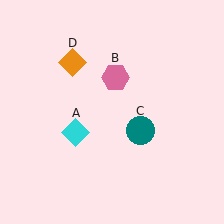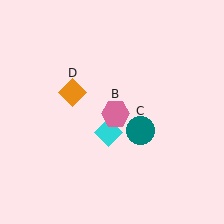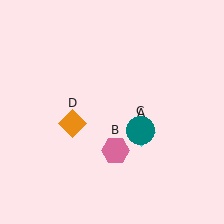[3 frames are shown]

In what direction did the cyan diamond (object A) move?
The cyan diamond (object A) moved right.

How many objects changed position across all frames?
3 objects changed position: cyan diamond (object A), pink hexagon (object B), orange diamond (object D).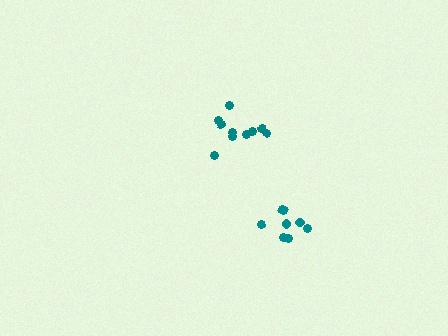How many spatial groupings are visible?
There are 2 spatial groupings.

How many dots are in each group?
Group 1: 10 dots, Group 2: 8 dots (18 total).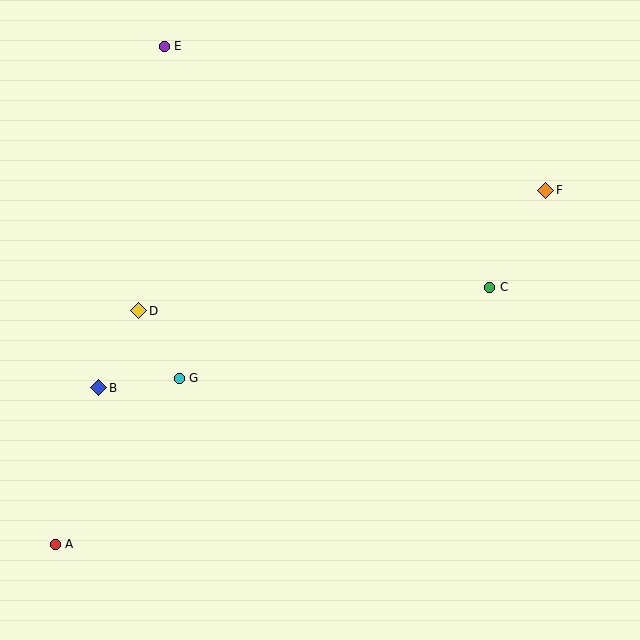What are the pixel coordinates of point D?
Point D is at (139, 311).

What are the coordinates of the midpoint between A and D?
The midpoint between A and D is at (97, 428).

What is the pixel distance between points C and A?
The distance between C and A is 505 pixels.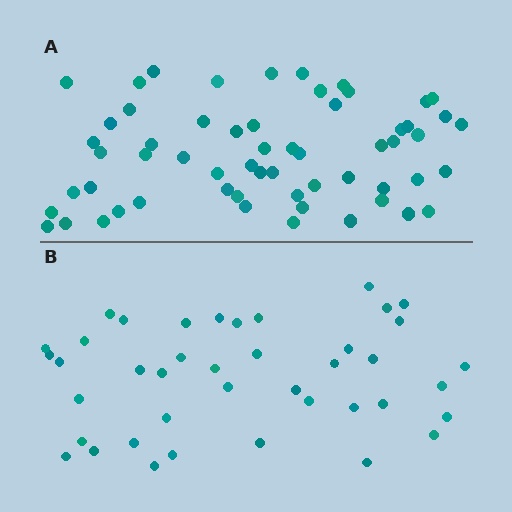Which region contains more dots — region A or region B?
Region A (the top region) has more dots.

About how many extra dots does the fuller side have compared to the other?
Region A has approximately 20 more dots than region B.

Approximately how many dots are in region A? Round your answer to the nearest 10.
About 60 dots. (The exact count is 59, which rounds to 60.)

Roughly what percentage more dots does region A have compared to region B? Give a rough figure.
About 45% more.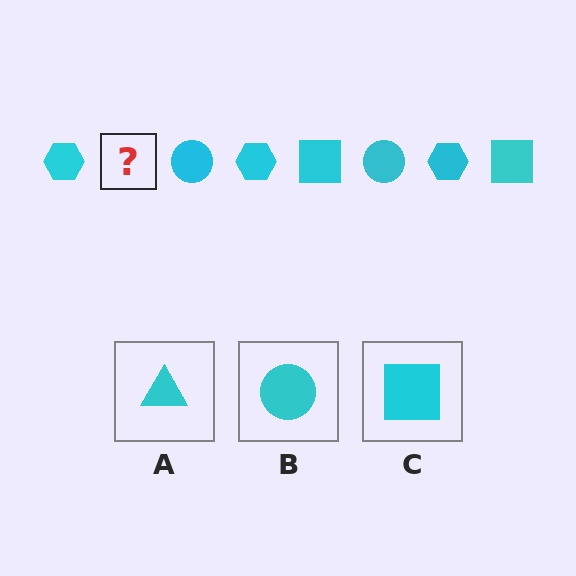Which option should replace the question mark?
Option C.